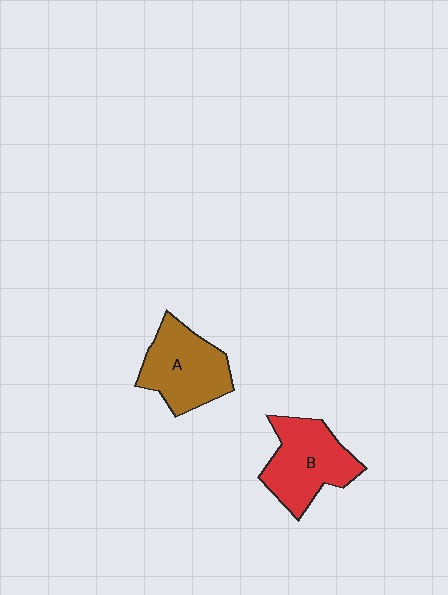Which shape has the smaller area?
Shape A (brown).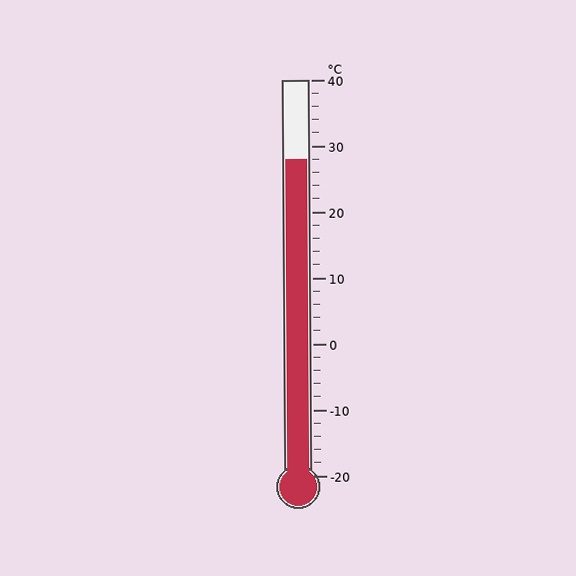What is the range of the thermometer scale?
The thermometer scale ranges from -20°C to 40°C.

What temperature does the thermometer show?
The thermometer shows approximately 28°C.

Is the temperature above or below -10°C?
The temperature is above -10°C.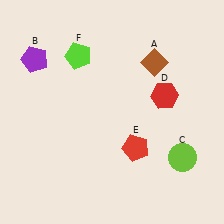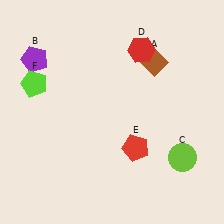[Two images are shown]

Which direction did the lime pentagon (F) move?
The lime pentagon (F) moved left.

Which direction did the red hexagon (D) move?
The red hexagon (D) moved up.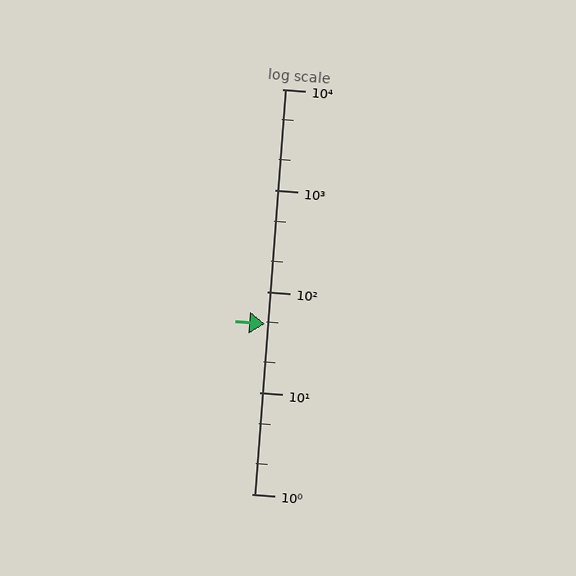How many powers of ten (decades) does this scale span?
The scale spans 4 decades, from 1 to 10000.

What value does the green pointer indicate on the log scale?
The pointer indicates approximately 48.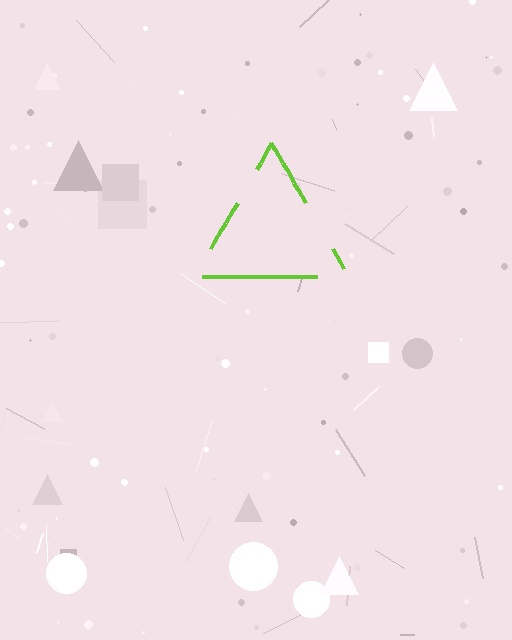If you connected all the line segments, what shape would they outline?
They would outline a triangle.